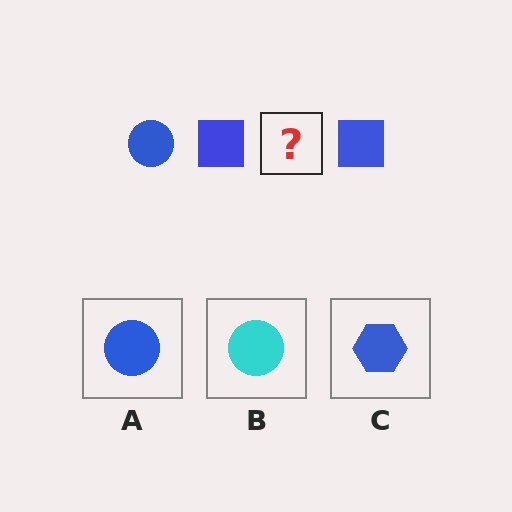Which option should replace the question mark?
Option A.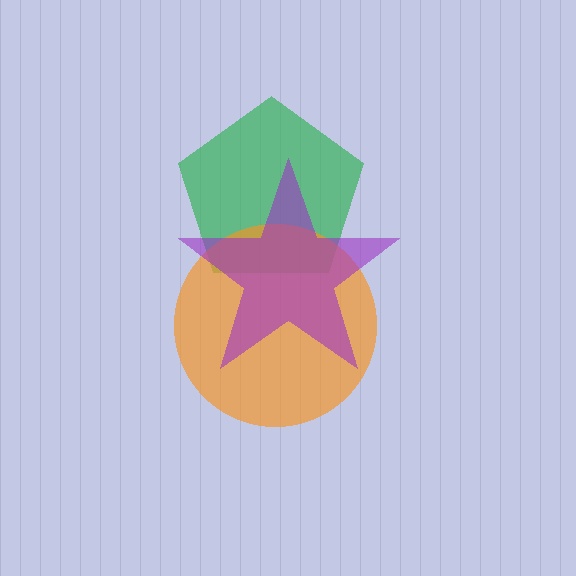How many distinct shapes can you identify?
There are 3 distinct shapes: a green pentagon, an orange circle, a purple star.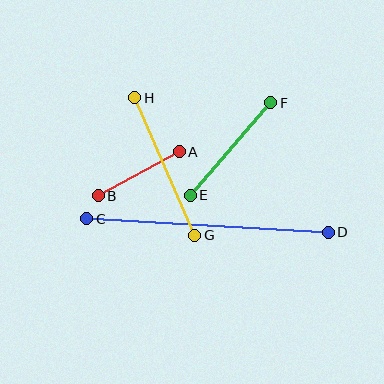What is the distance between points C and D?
The distance is approximately 242 pixels.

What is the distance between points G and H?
The distance is approximately 150 pixels.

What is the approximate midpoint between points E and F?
The midpoint is at approximately (231, 149) pixels.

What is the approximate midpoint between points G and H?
The midpoint is at approximately (165, 166) pixels.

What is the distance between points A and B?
The distance is approximately 92 pixels.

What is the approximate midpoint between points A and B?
The midpoint is at approximately (139, 174) pixels.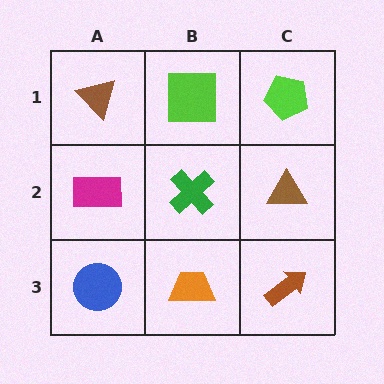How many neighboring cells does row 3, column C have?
2.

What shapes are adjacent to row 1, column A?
A magenta rectangle (row 2, column A), a lime square (row 1, column B).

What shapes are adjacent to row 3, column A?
A magenta rectangle (row 2, column A), an orange trapezoid (row 3, column B).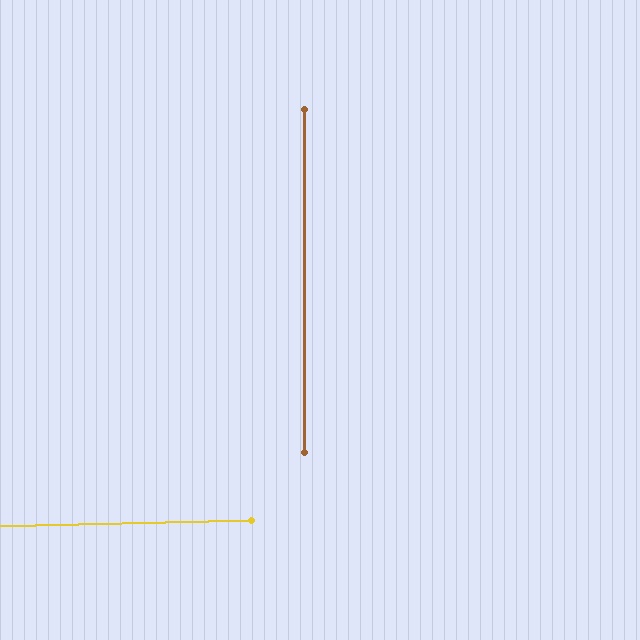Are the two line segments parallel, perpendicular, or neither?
Perpendicular — they meet at approximately 89°.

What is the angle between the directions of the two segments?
Approximately 89 degrees.